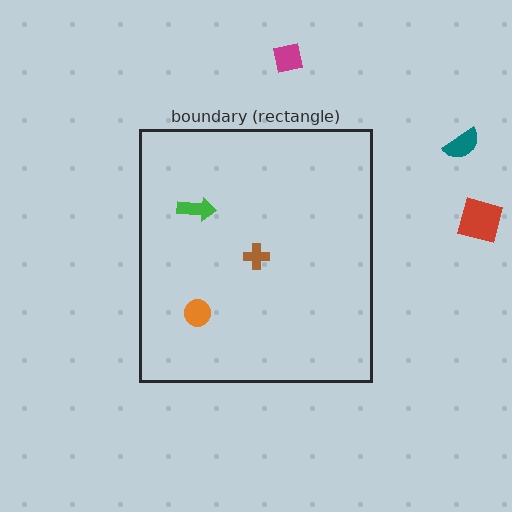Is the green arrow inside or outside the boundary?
Inside.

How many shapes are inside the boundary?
3 inside, 3 outside.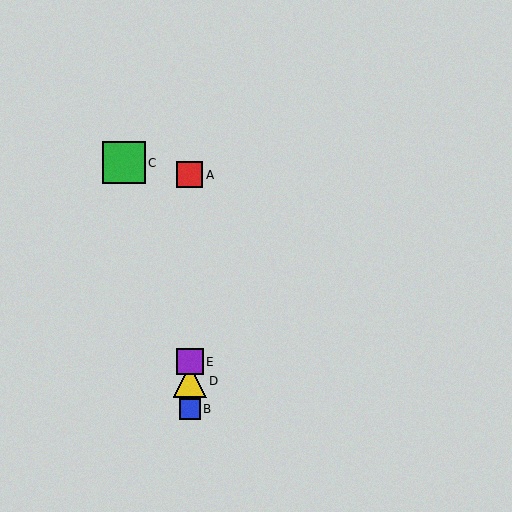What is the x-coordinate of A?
Object A is at x≈190.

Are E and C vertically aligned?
No, E is at x≈190 and C is at x≈124.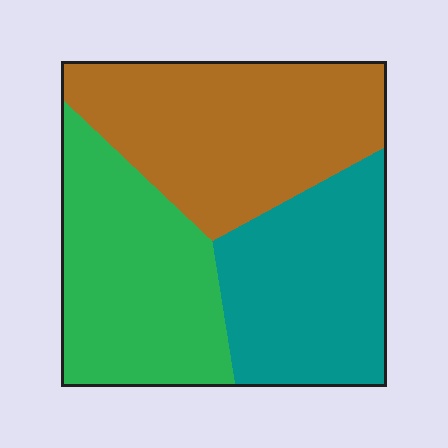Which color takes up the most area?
Brown, at roughly 35%.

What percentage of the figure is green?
Green takes up about one third (1/3) of the figure.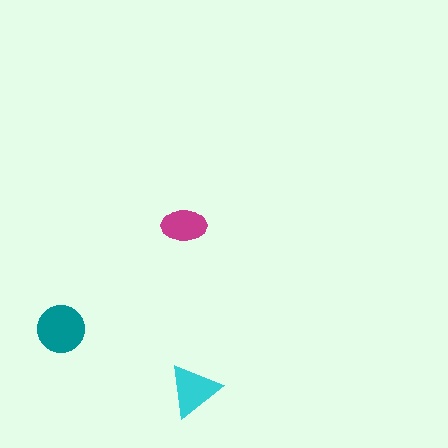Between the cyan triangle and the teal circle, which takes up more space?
The teal circle.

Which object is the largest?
The teal circle.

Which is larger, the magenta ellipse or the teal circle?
The teal circle.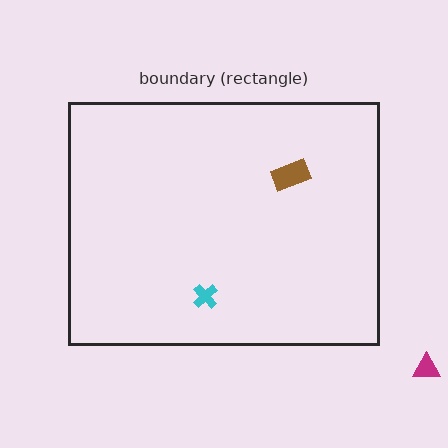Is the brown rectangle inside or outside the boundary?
Inside.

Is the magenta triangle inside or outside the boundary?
Outside.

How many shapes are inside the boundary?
2 inside, 1 outside.